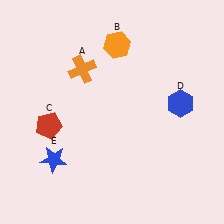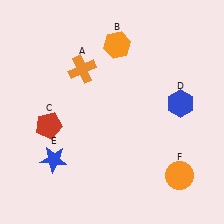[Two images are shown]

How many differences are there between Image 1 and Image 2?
There is 1 difference between the two images.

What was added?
An orange circle (F) was added in Image 2.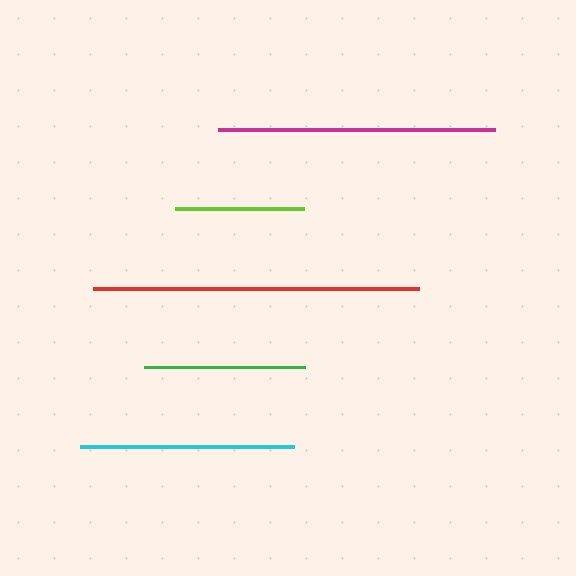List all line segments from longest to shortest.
From longest to shortest: red, magenta, cyan, green, lime.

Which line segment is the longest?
The red line is the longest at approximately 325 pixels.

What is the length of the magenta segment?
The magenta segment is approximately 277 pixels long.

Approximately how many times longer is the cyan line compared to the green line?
The cyan line is approximately 1.3 times the length of the green line.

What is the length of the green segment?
The green segment is approximately 162 pixels long.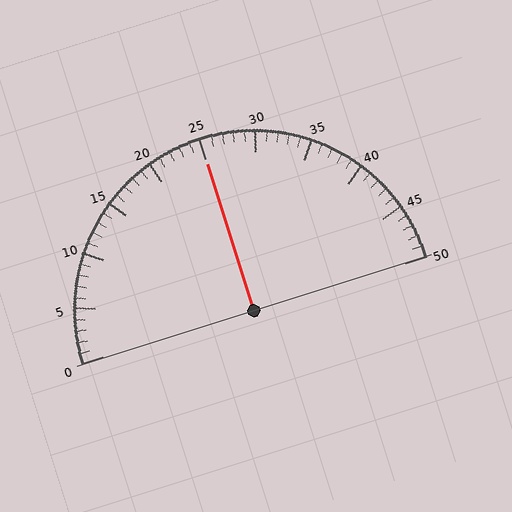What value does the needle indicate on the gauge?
The needle indicates approximately 25.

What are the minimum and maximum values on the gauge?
The gauge ranges from 0 to 50.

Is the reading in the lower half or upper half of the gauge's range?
The reading is in the upper half of the range (0 to 50).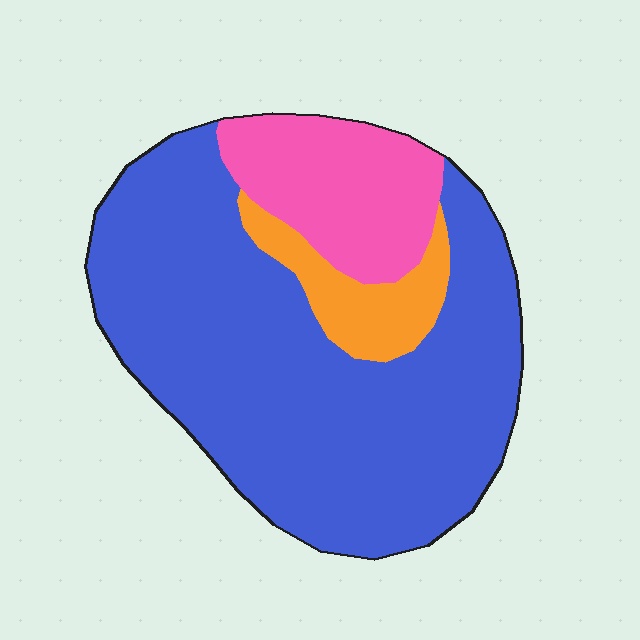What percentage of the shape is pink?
Pink takes up less than a quarter of the shape.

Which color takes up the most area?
Blue, at roughly 70%.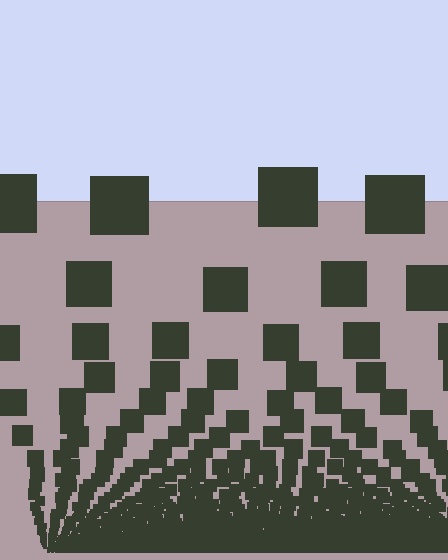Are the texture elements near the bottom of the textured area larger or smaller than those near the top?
Smaller. The gradient is inverted — elements near the bottom are smaller and denser.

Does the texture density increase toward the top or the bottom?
Density increases toward the bottom.